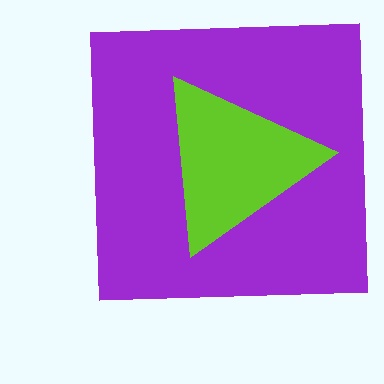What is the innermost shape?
The lime triangle.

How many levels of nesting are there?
2.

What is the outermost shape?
The purple square.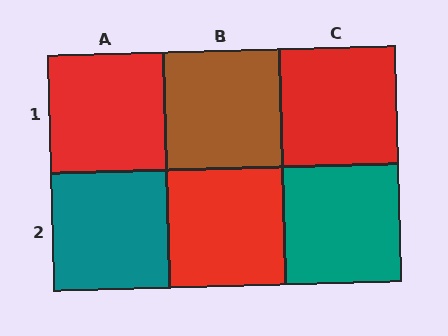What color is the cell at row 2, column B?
Red.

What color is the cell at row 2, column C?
Teal.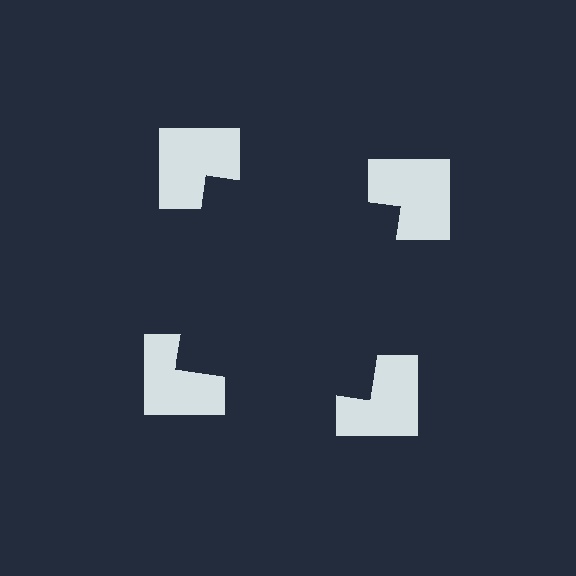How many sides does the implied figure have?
4 sides.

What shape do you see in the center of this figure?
An illusory square — its edges are inferred from the aligned wedge cuts in the notched squares, not physically drawn.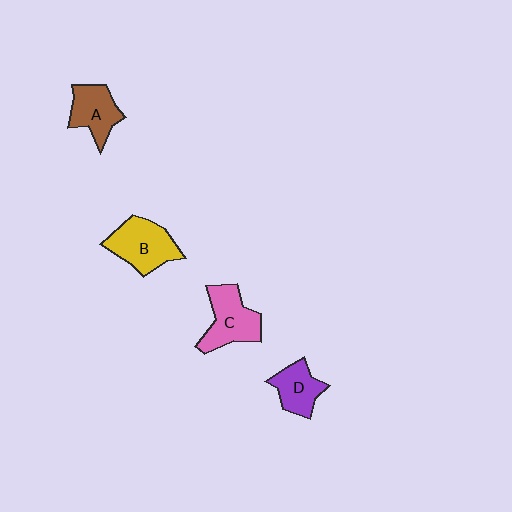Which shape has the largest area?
Shape B (yellow).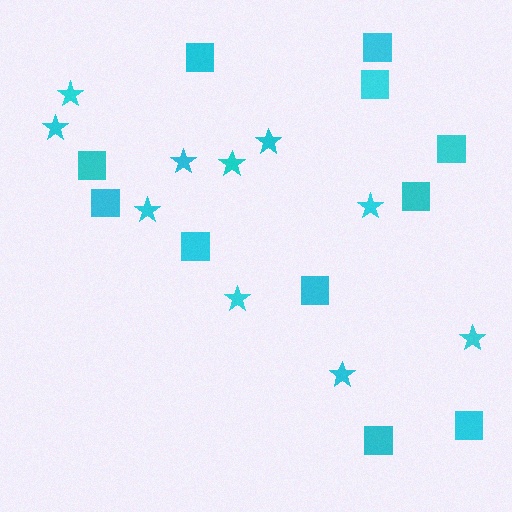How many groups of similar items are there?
There are 2 groups: one group of stars (10) and one group of squares (11).